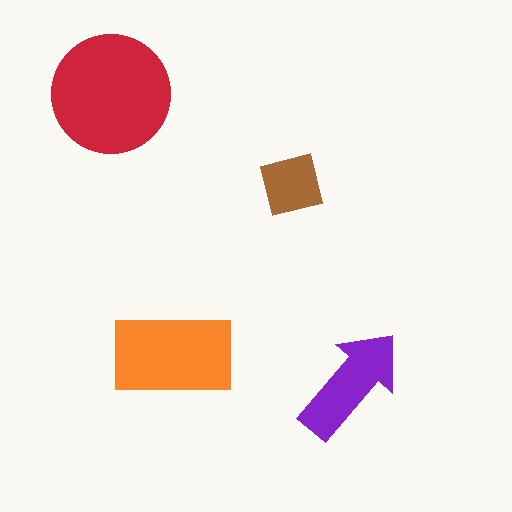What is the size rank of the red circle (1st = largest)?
1st.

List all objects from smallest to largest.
The brown square, the purple arrow, the orange rectangle, the red circle.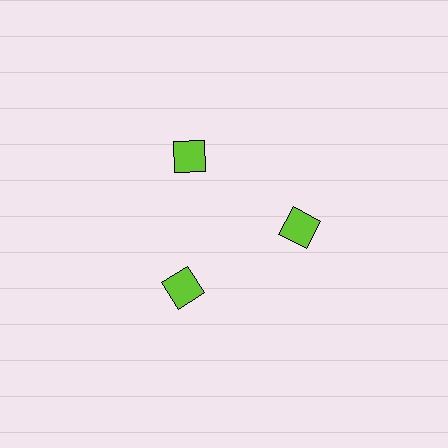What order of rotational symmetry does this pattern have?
This pattern has 3-fold rotational symmetry.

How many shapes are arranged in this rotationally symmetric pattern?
There are 3 shapes, arranged in 3 groups of 1.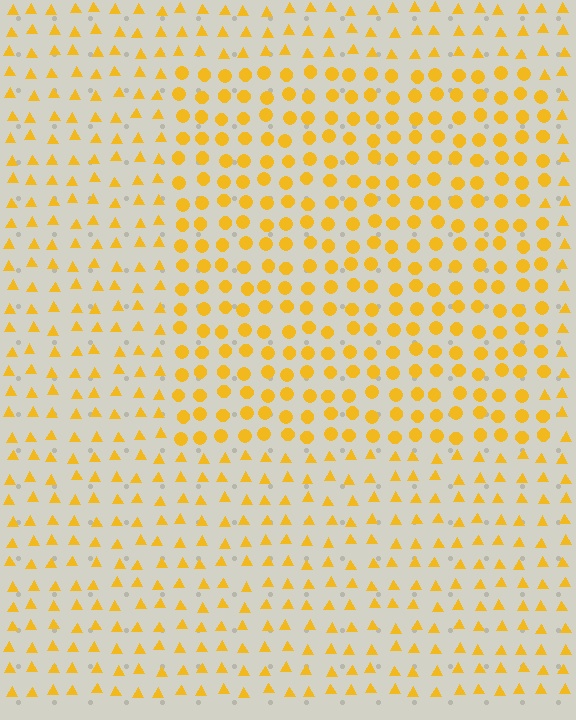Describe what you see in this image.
The image is filled with small yellow elements arranged in a uniform grid. A rectangle-shaped region contains circles, while the surrounding area contains triangles. The boundary is defined purely by the change in element shape.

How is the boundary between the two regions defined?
The boundary is defined by a change in element shape: circles inside vs. triangles outside. All elements share the same color and spacing.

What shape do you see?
I see a rectangle.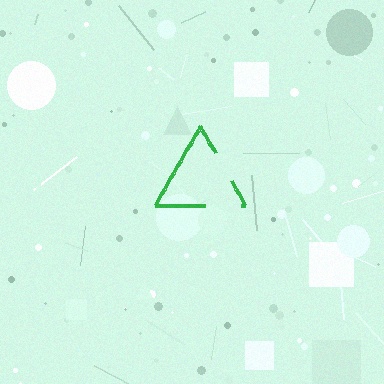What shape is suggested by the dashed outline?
The dashed outline suggests a triangle.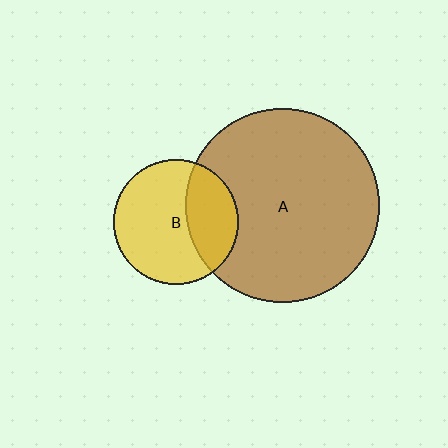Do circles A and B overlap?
Yes.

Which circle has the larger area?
Circle A (brown).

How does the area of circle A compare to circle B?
Approximately 2.4 times.